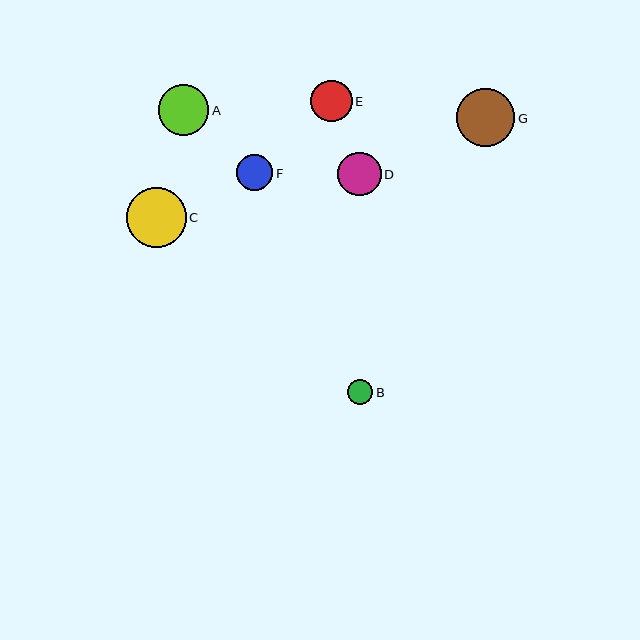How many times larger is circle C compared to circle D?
Circle C is approximately 1.4 times the size of circle D.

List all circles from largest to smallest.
From largest to smallest: C, G, A, D, E, F, B.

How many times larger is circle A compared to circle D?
Circle A is approximately 1.2 times the size of circle D.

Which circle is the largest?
Circle C is the largest with a size of approximately 60 pixels.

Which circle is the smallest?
Circle B is the smallest with a size of approximately 25 pixels.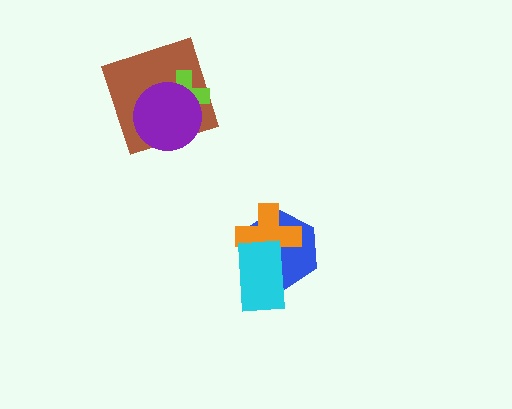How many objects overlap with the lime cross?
2 objects overlap with the lime cross.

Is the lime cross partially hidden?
Yes, it is partially covered by another shape.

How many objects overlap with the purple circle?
2 objects overlap with the purple circle.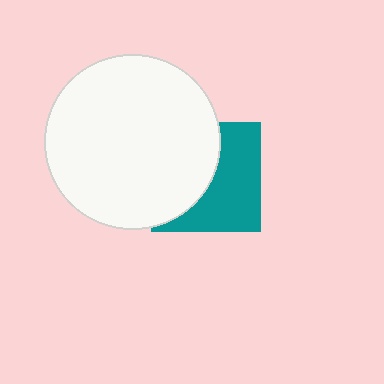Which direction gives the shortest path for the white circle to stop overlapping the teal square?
Moving left gives the shortest separation.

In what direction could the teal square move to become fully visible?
The teal square could move right. That would shift it out from behind the white circle entirely.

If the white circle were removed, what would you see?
You would see the complete teal square.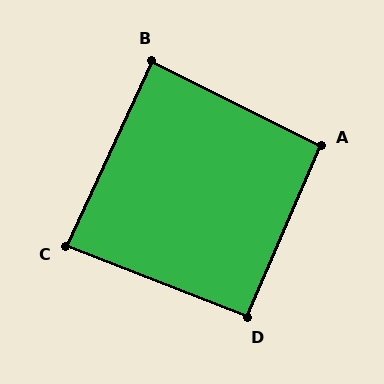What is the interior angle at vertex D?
Approximately 92 degrees (approximately right).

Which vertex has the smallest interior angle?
C, at approximately 87 degrees.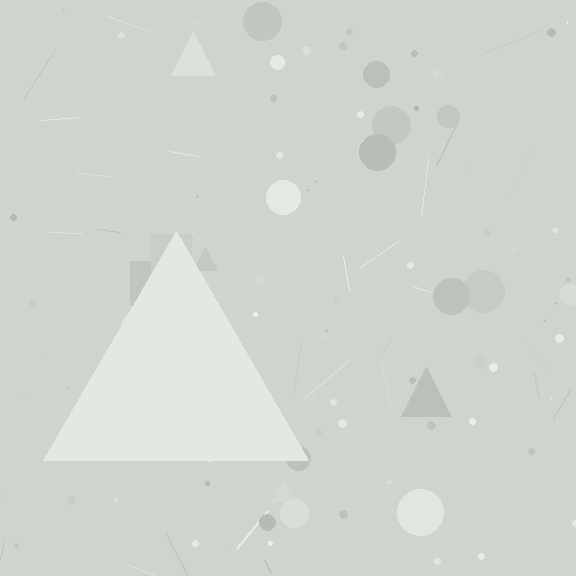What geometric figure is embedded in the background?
A triangle is embedded in the background.